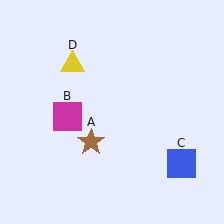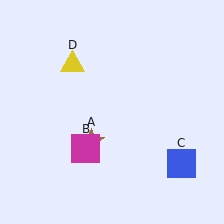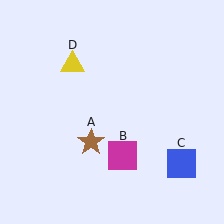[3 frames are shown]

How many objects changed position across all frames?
1 object changed position: magenta square (object B).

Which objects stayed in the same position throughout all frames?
Brown star (object A) and blue square (object C) and yellow triangle (object D) remained stationary.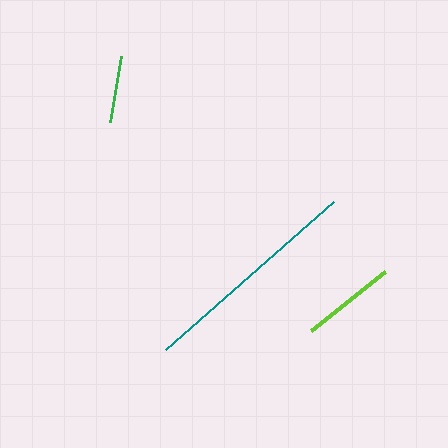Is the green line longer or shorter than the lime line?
The lime line is longer than the green line.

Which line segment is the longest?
The teal line is the longest at approximately 225 pixels.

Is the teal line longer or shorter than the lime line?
The teal line is longer than the lime line.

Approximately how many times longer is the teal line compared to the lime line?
The teal line is approximately 2.4 times the length of the lime line.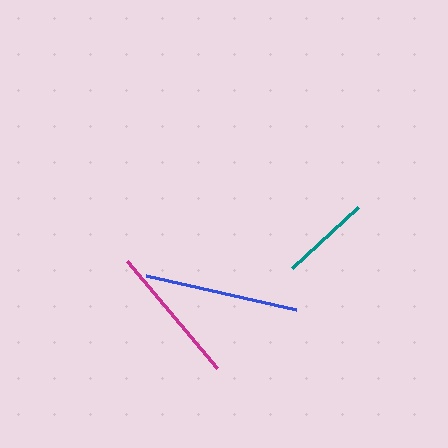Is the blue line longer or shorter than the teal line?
The blue line is longer than the teal line.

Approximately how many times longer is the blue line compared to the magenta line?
The blue line is approximately 1.1 times the length of the magenta line.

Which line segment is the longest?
The blue line is the longest at approximately 154 pixels.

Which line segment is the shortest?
The teal line is the shortest at approximately 90 pixels.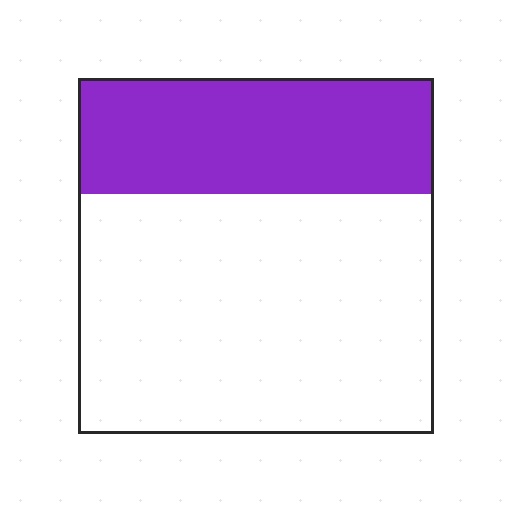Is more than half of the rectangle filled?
No.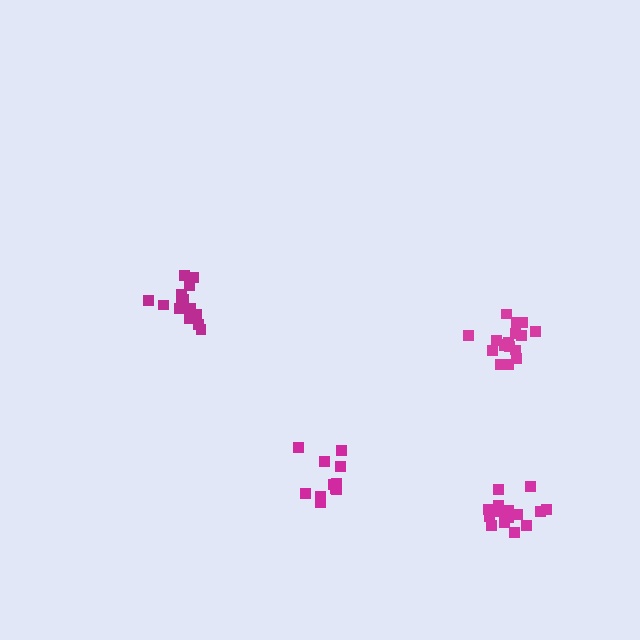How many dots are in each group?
Group 1: 16 dots, Group 2: 16 dots, Group 3: 17 dots, Group 4: 11 dots (60 total).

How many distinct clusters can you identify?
There are 4 distinct clusters.